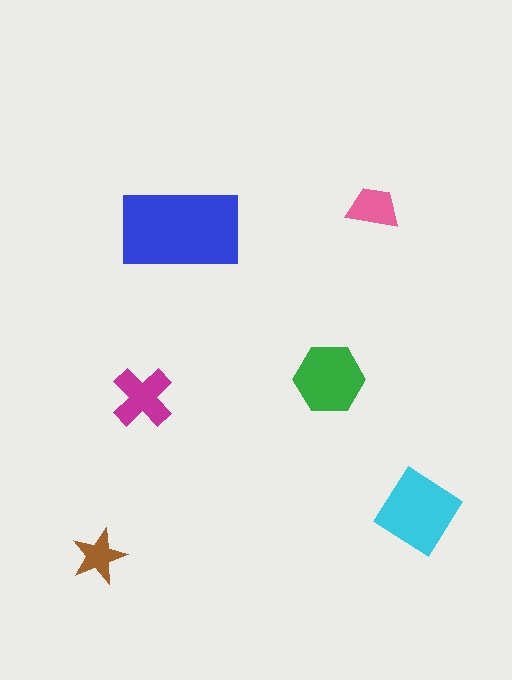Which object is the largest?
The blue rectangle.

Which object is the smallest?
The brown star.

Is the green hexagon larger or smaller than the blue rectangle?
Smaller.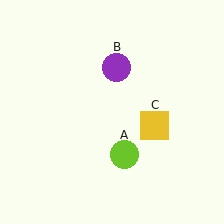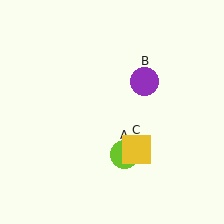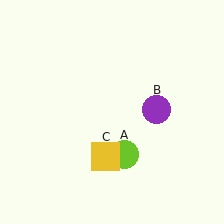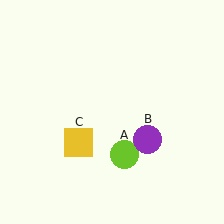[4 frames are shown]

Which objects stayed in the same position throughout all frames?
Lime circle (object A) remained stationary.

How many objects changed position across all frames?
2 objects changed position: purple circle (object B), yellow square (object C).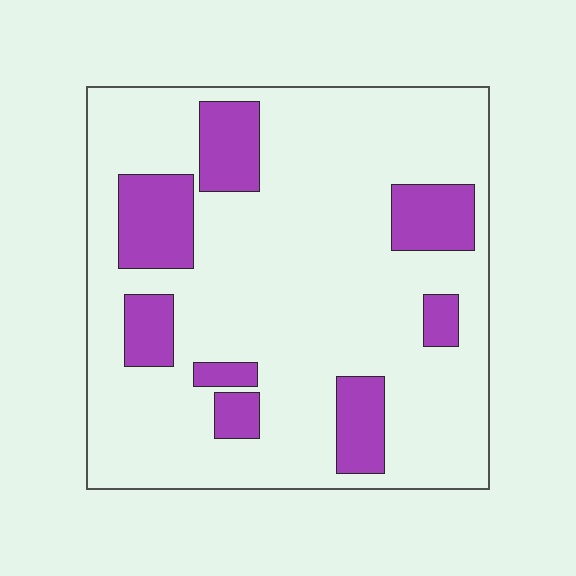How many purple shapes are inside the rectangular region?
8.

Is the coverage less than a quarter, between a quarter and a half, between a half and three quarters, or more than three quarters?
Less than a quarter.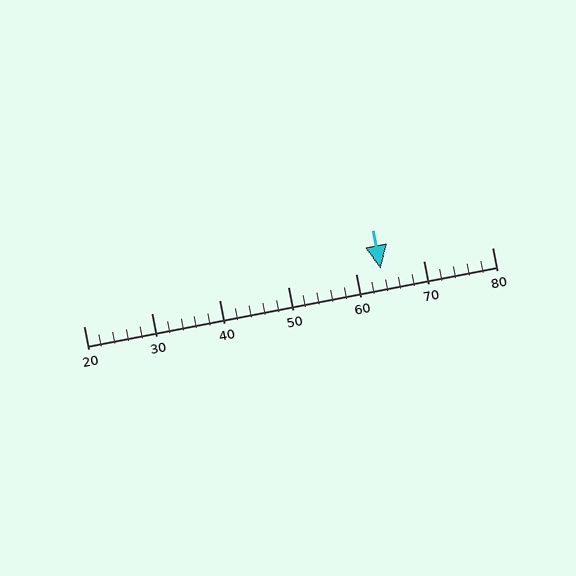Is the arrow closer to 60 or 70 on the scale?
The arrow is closer to 60.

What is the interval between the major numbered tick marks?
The major tick marks are spaced 10 units apart.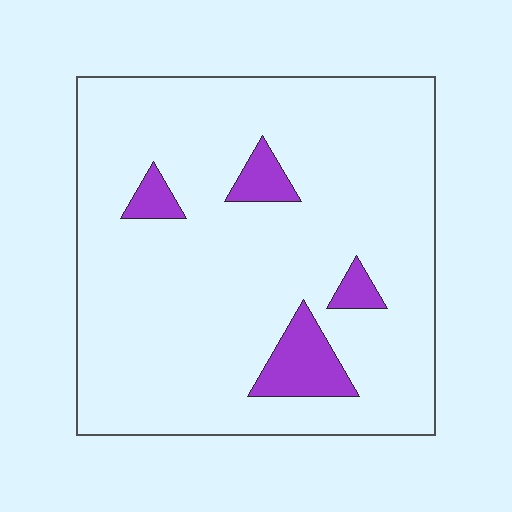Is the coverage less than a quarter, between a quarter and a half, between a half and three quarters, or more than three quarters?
Less than a quarter.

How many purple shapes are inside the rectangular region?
4.